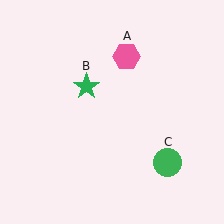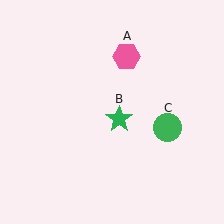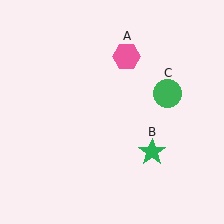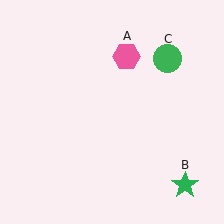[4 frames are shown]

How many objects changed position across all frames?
2 objects changed position: green star (object B), green circle (object C).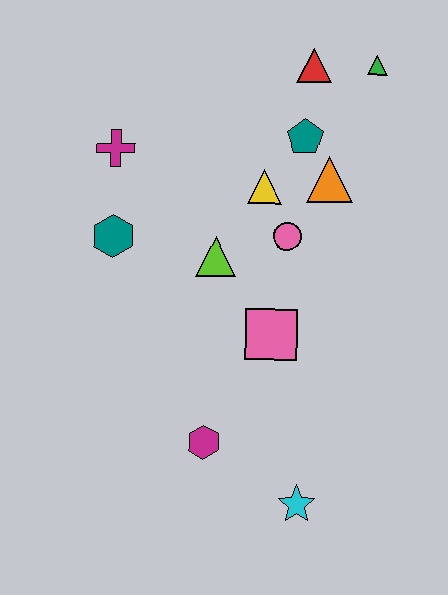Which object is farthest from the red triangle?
The cyan star is farthest from the red triangle.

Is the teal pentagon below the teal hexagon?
No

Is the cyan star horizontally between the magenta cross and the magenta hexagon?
No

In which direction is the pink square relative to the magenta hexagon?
The pink square is above the magenta hexagon.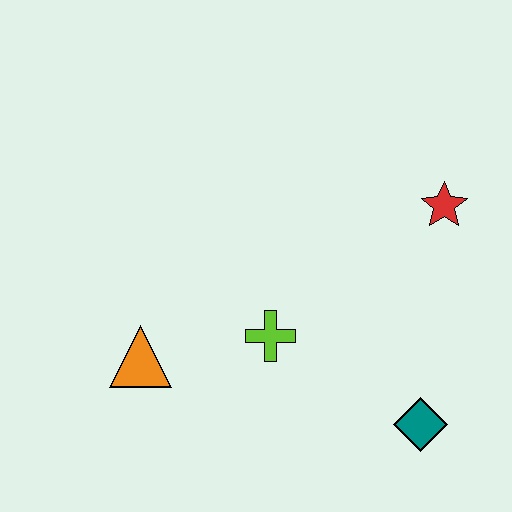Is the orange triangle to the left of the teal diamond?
Yes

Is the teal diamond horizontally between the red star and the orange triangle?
Yes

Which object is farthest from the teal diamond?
The orange triangle is farthest from the teal diamond.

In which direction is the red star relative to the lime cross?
The red star is to the right of the lime cross.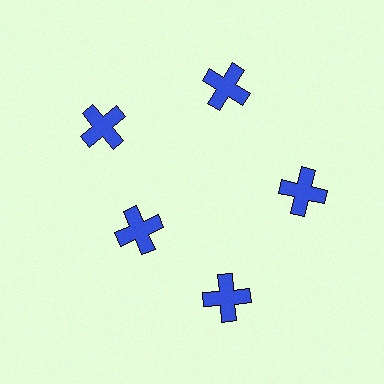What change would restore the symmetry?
The symmetry would be restored by moving it outward, back onto the ring so that all 5 crosses sit at equal angles and equal distance from the center.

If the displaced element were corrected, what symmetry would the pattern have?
It would have 5-fold rotational symmetry — the pattern would map onto itself every 72 degrees.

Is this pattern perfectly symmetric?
No. The 5 blue crosses are arranged in a ring, but one element near the 8 o'clock position is pulled inward toward the center, breaking the 5-fold rotational symmetry.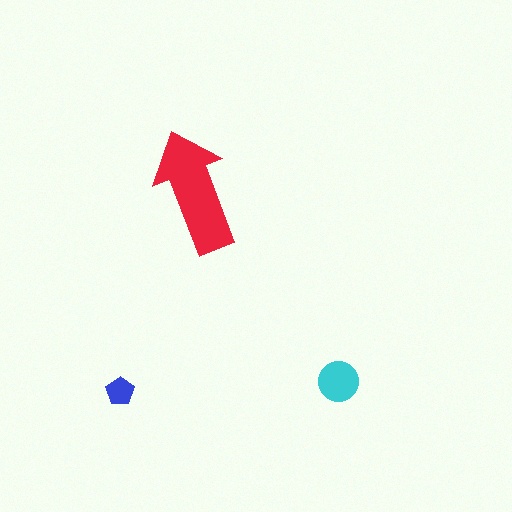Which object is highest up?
The red arrow is topmost.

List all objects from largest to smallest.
The red arrow, the cyan circle, the blue pentagon.